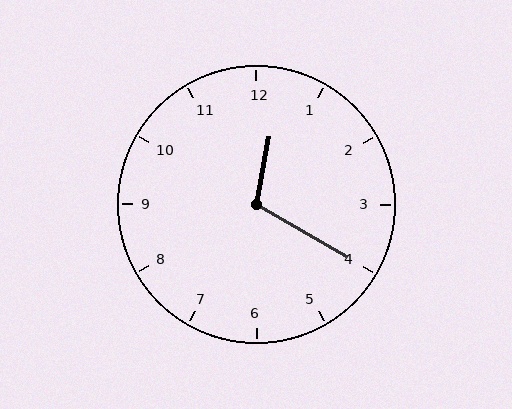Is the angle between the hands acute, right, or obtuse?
It is obtuse.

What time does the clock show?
12:20.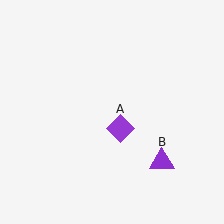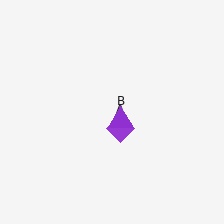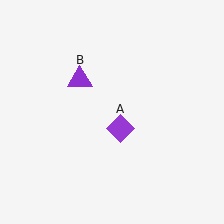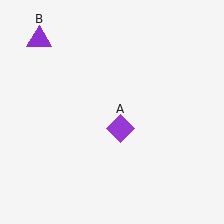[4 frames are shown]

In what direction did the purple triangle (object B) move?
The purple triangle (object B) moved up and to the left.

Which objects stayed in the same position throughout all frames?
Purple diamond (object A) remained stationary.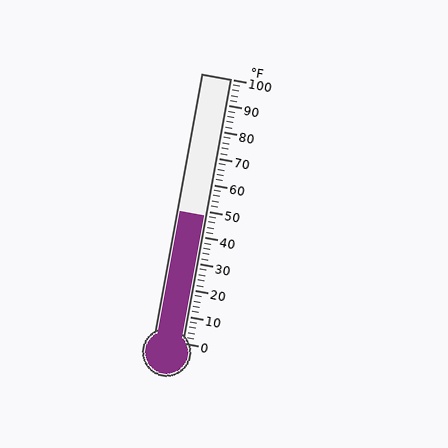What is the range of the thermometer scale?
The thermometer scale ranges from 0°F to 100°F.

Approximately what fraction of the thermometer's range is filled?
The thermometer is filled to approximately 50% of its range.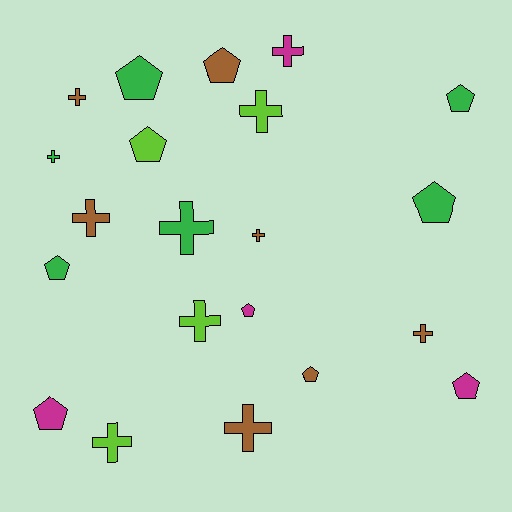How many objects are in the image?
There are 21 objects.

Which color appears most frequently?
Brown, with 7 objects.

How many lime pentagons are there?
There is 1 lime pentagon.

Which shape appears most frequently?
Cross, with 11 objects.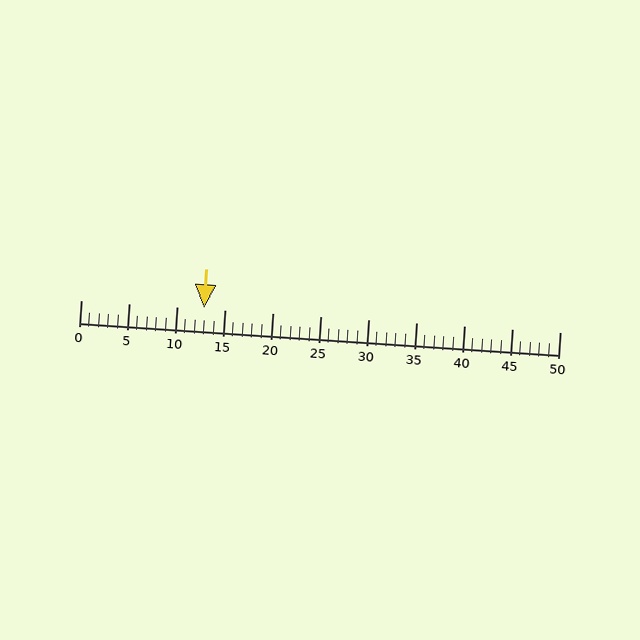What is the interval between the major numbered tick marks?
The major tick marks are spaced 5 units apart.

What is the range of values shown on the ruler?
The ruler shows values from 0 to 50.